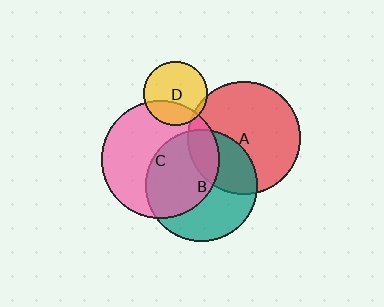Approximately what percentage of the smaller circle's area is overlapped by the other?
Approximately 50%.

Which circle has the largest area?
Circle C (pink).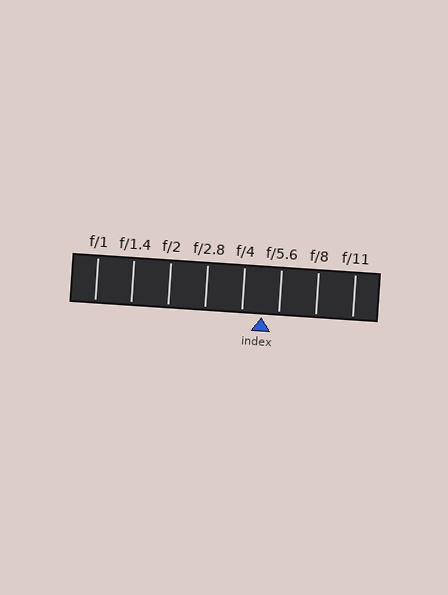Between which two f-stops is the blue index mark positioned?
The index mark is between f/4 and f/5.6.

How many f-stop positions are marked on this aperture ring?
There are 8 f-stop positions marked.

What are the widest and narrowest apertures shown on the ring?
The widest aperture shown is f/1 and the narrowest is f/11.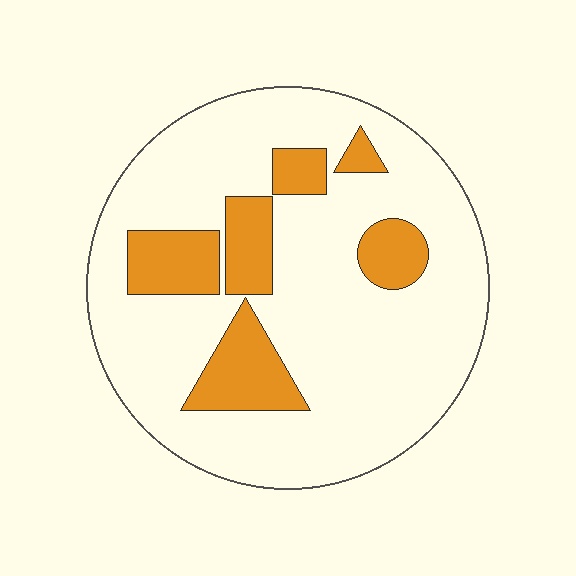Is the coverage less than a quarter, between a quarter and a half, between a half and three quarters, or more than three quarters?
Less than a quarter.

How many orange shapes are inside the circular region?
6.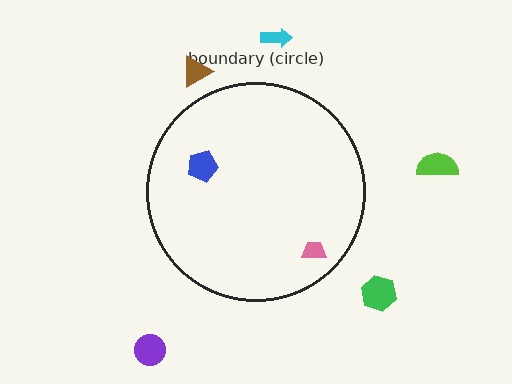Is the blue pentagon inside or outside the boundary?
Inside.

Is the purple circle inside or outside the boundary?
Outside.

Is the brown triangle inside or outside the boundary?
Outside.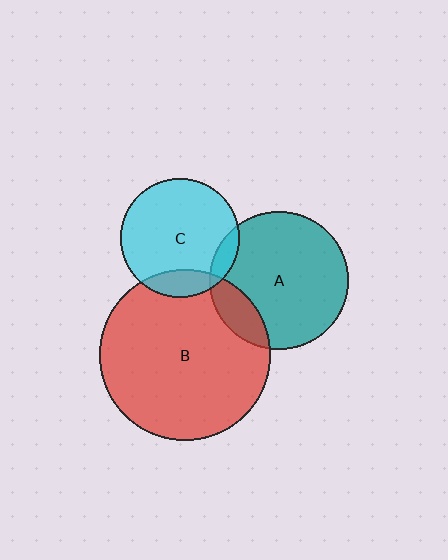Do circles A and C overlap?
Yes.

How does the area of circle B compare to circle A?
Approximately 1.5 times.